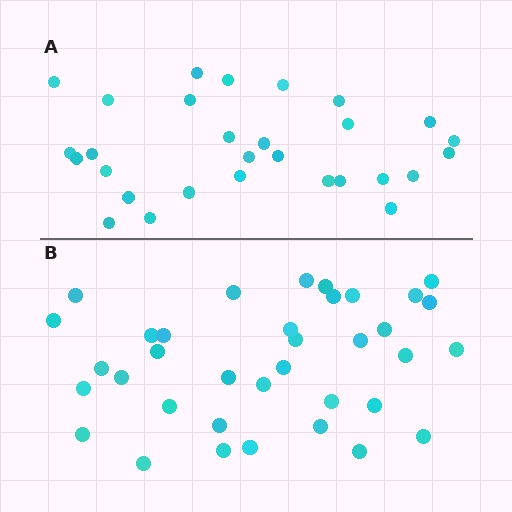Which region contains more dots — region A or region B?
Region B (the bottom region) has more dots.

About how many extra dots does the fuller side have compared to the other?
Region B has roughly 8 or so more dots than region A.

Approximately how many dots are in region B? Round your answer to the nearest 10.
About 40 dots. (The exact count is 36, which rounds to 40.)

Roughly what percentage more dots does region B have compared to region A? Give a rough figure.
About 25% more.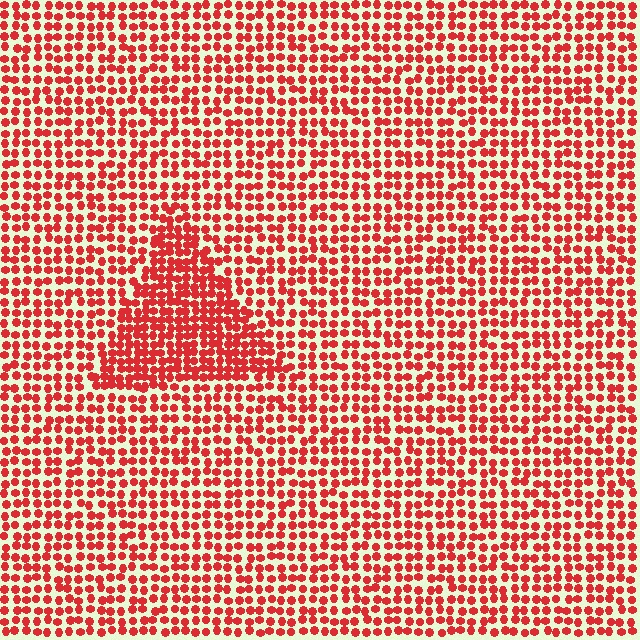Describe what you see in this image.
The image contains small red elements arranged at two different densities. A triangle-shaped region is visible where the elements are more densely packed than the surrounding area.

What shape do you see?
I see a triangle.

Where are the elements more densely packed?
The elements are more densely packed inside the triangle boundary.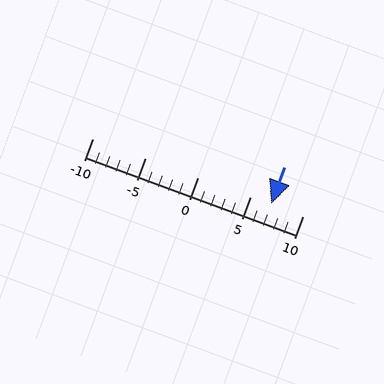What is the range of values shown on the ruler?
The ruler shows values from -10 to 10.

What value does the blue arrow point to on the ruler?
The blue arrow points to approximately 7.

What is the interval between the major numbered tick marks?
The major tick marks are spaced 5 units apart.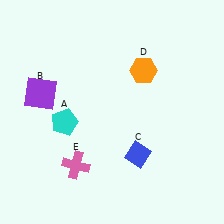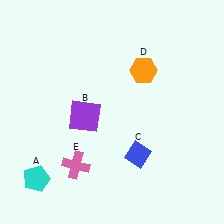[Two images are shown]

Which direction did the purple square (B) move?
The purple square (B) moved right.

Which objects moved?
The objects that moved are: the cyan pentagon (A), the purple square (B).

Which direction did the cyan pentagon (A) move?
The cyan pentagon (A) moved down.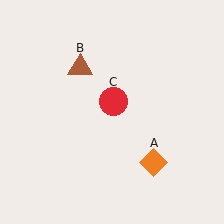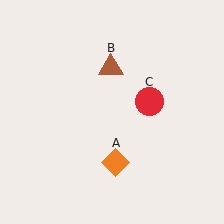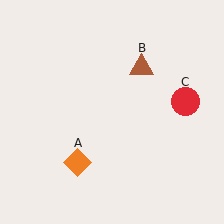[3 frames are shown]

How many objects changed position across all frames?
3 objects changed position: orange diamond (object A), brown triangle (object B), red circle (object C).